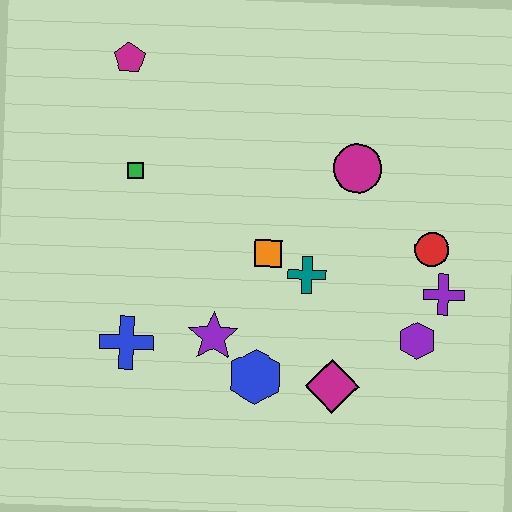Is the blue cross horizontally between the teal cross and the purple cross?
No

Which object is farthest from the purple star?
The magenta pentagon is farthest from the purple star.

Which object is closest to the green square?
The magenta pentagon is closest to the green square.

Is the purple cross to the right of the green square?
Yes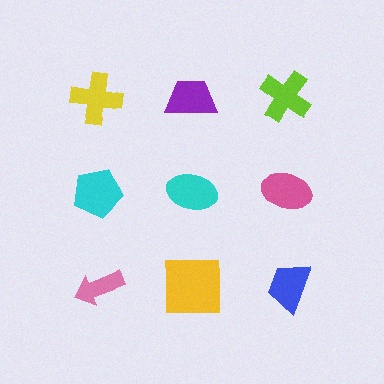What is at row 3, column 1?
A pink arrow.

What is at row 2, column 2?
A cyan ellipse.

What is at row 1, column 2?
A purple trapezoid.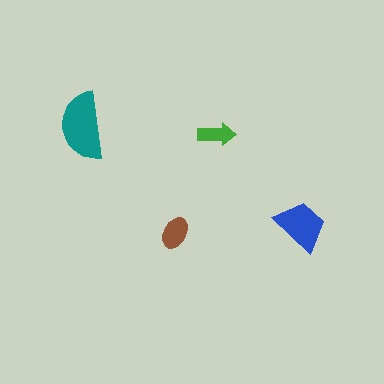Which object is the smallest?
The green arrow.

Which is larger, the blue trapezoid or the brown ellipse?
The blue trapezoid.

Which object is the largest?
The teal semicircle.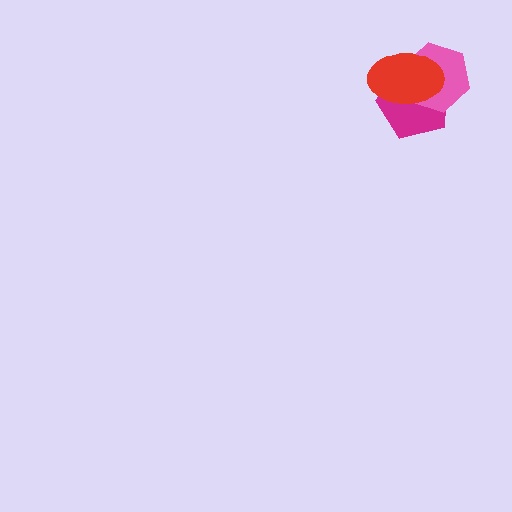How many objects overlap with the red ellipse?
2 objects overlap with the red ellipse.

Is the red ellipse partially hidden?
No, no other shape covers it.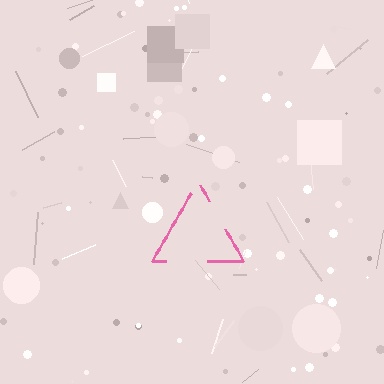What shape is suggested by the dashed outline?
The dashed outline suggests a triangle.